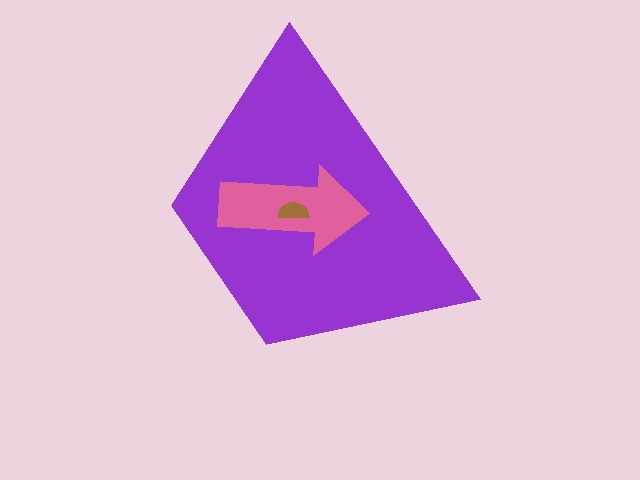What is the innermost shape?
The brown semicircle.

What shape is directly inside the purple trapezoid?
The pink arrow.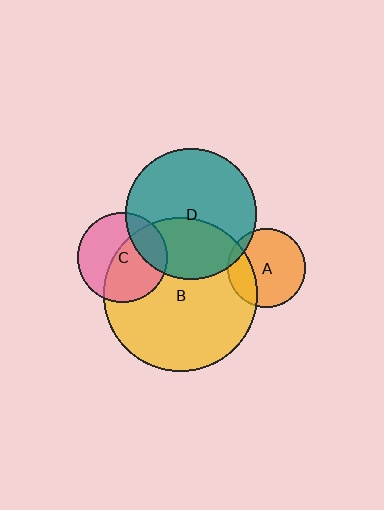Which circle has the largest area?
Circle B (yellow).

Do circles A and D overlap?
Yes.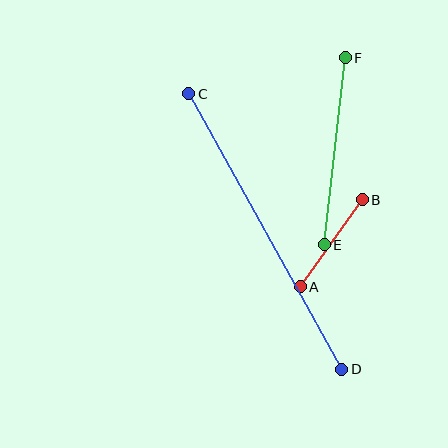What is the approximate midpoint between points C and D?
The midpoint is at approximately (265, 232) pixels.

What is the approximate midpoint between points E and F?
The midpoint is at approximately (335, 151) pixels.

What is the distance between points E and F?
The distance is approximately 188 pixels.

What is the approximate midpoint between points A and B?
The midpoint is at approximately (331, 243) pixels.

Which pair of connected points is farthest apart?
Points C and D are farthest apart.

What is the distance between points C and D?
The distance is approximately 315 pixels.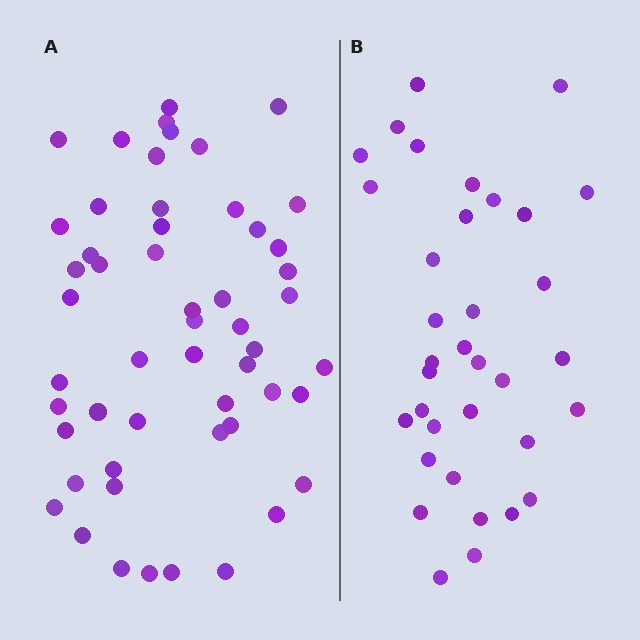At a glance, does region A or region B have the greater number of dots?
Region A (the left region) has more dots.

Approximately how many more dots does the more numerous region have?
Region A has approximately 20 more dots than region B.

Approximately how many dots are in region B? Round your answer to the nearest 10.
About 40 dots. (The exact count is 35, which rounds to 40.)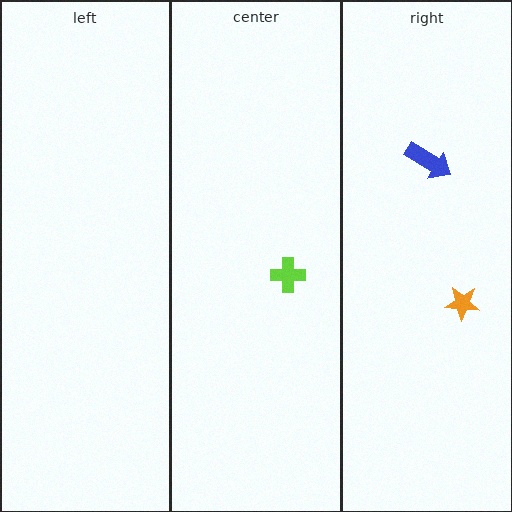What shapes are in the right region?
The orange star, the blue arrow.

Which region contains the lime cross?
The center region.